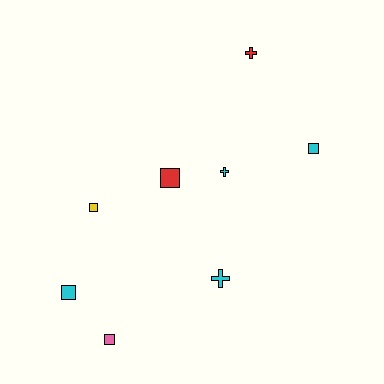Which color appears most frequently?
Cyan, with 4 objects.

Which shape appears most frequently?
Square, with 5 objects.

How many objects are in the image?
There are 8 objects.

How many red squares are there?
There is 1 red square.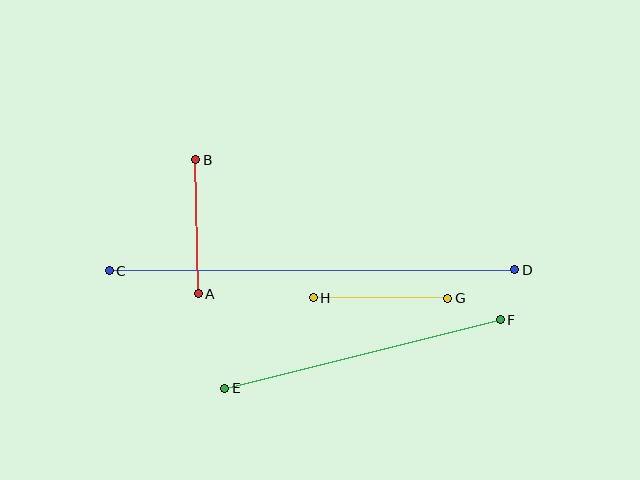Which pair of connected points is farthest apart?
Points C and D are farthest apart.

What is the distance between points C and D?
The distance is approximately 405 pixels.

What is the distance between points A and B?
The distance is approximately 134 pixels.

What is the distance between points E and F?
The distance is approximately 284 pixels.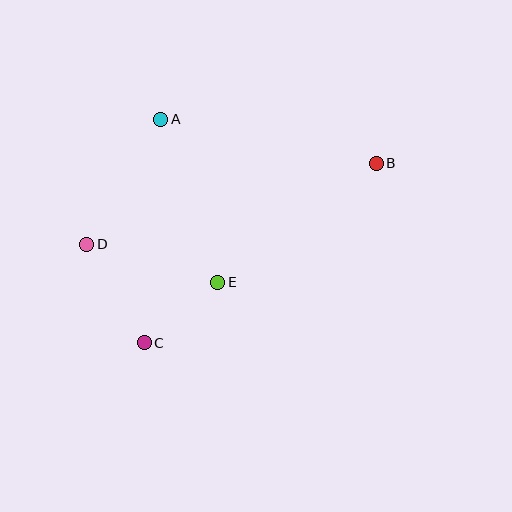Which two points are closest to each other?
Points C and E are closest to each other.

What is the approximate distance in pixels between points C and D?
The distance between C and D is approximately 114 pixels.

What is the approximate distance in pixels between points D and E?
The distance between D and E is approximately 137 pixels.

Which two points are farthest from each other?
Points B and D are farthest from each other.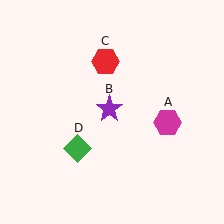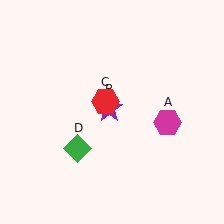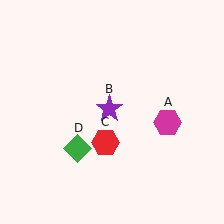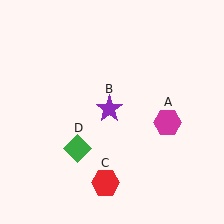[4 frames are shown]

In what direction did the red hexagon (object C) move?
The red hexagon (object C) moved down.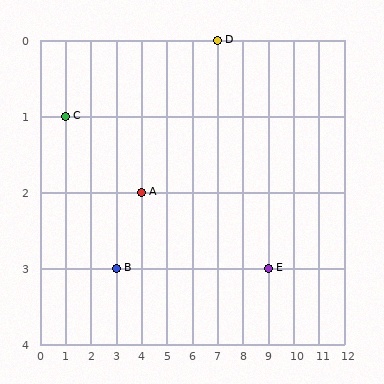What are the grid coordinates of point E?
Point E is at grid coordinates (9, 3).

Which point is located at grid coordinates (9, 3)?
Point E is at (9, 3).